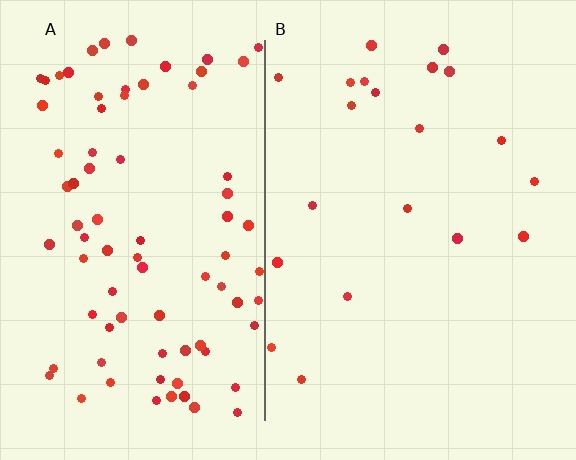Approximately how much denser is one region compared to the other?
Approximately 4.1× — region A over region B.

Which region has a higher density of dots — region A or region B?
A (the left).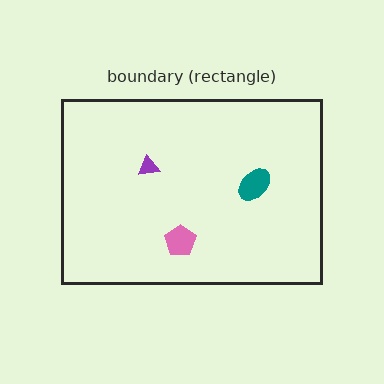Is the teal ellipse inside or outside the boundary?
Inside.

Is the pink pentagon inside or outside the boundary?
Inside.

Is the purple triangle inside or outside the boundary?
Inside.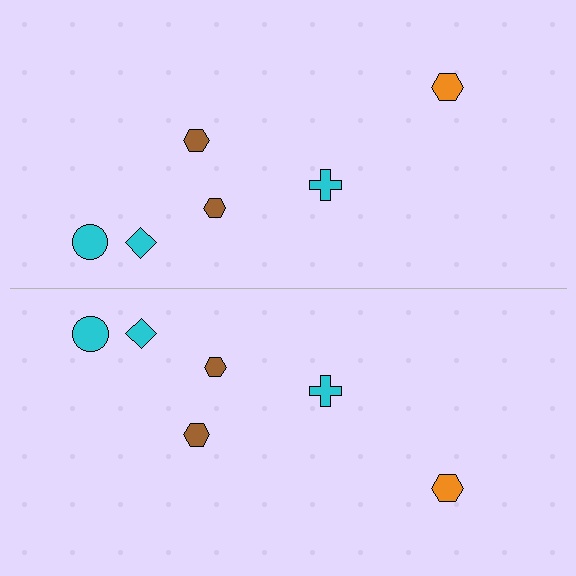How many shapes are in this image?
There are 12 shapes in this image.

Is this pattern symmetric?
Yes, this pattern has bilateral (reflection) symmetry.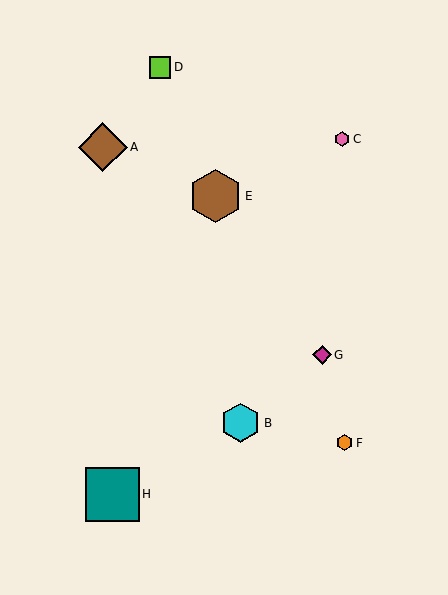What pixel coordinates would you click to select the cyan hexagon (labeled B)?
Click at (241, 423) to select the cyan hexagon B.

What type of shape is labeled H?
Shape H is a teal square.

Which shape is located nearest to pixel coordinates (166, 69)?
The lime square (labeled D) at (160, 67) is nearest to that location.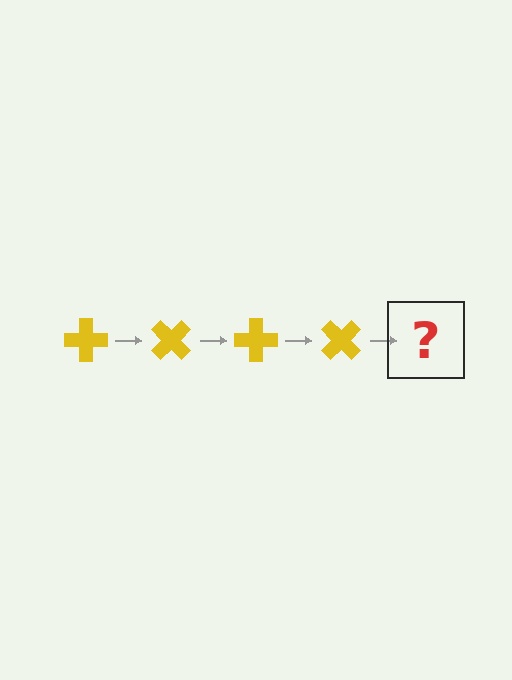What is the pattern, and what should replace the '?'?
The pattern is that the cross rotates 45 degrees each step. The '?' should be a yellow cross rotated 180 degrees.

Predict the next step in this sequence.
The next step is a yellow cross rotated 180 degrees.